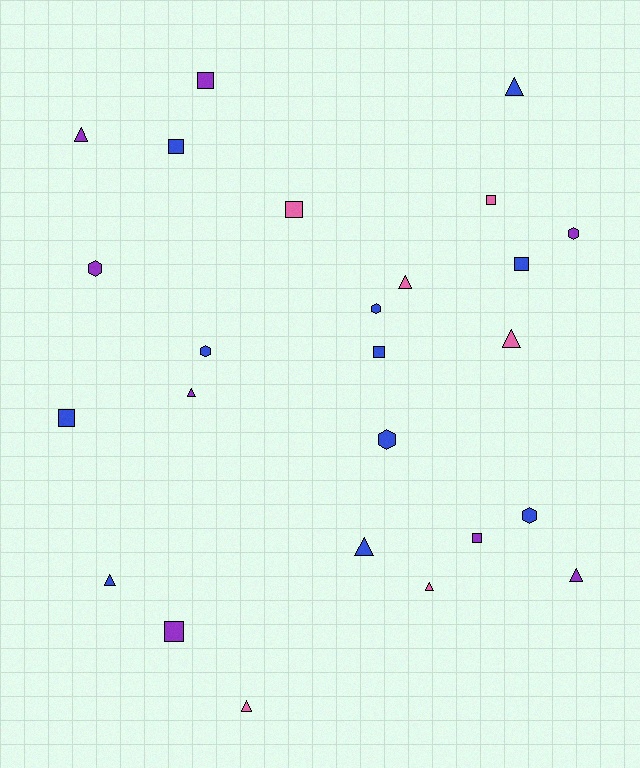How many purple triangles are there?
There are 3 purple triangles.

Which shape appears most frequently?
Triangle, with 10 objects.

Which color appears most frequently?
Blue, with 11 objects.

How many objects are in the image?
There are 25 objects.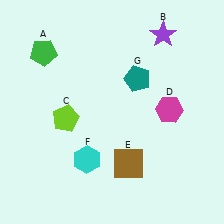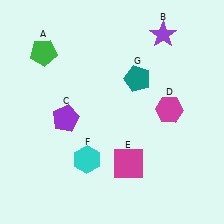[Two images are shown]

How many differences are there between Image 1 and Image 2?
There are 2 differences between the two images.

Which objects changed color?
C changed from lime to purple. E changed from brown to magenta.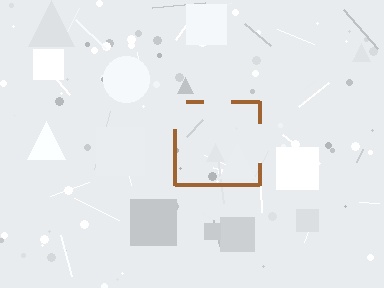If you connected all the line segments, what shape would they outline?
They would outline a square.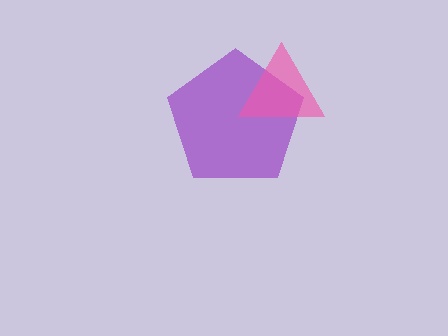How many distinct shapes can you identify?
There are 2 distinct shapes: a purple pentagon, a pink triangle.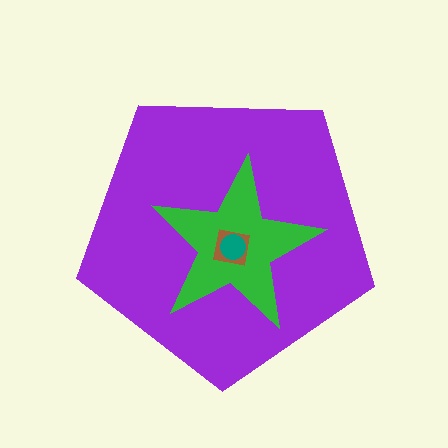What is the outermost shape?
The purple pentagon.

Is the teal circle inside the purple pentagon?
Yes.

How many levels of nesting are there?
4.